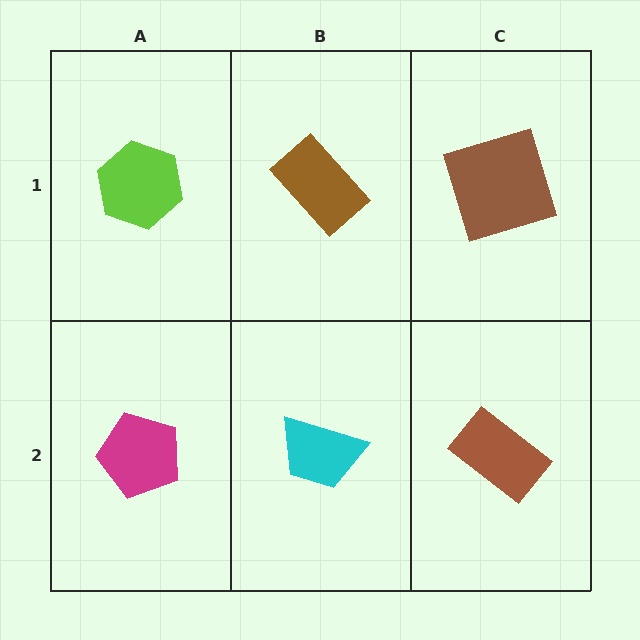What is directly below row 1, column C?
A brown rectangle.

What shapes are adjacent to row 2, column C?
A brown square (row 1, column C), a cyan trapezoid (row 2, column B).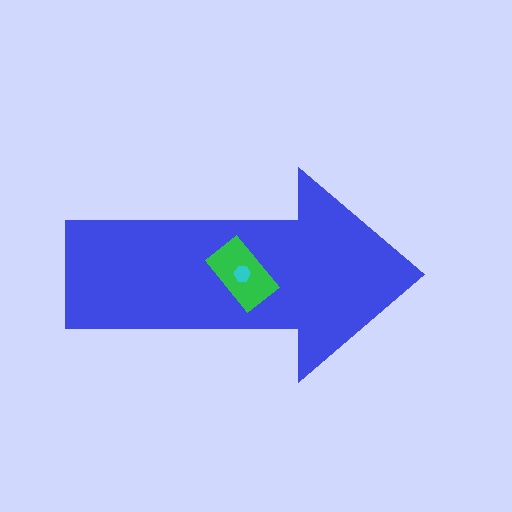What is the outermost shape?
The blue arrow.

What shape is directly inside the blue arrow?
The green rectangle.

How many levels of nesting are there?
3.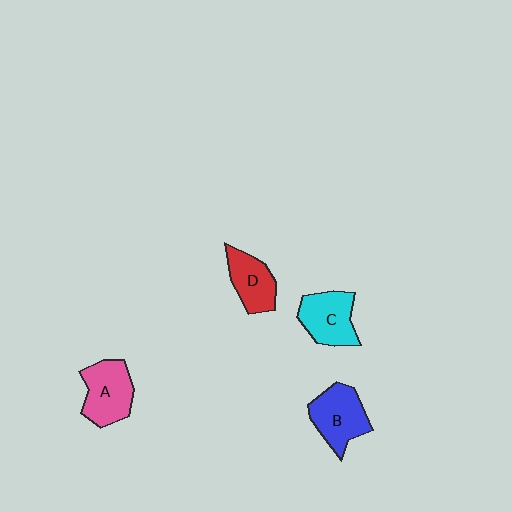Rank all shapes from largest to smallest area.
From largest to smallest: B (blue), A (pink), C (cyan), D (red).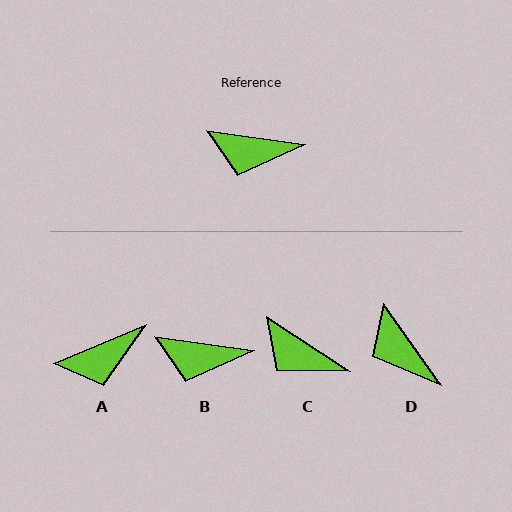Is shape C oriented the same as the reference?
No, it is off by about 25 degrees.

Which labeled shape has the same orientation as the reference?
B.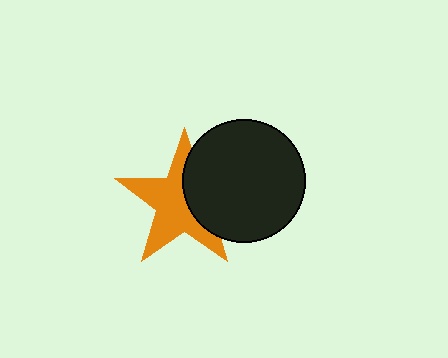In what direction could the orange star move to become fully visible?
The orange star could move left. That would shift it out from behind the black circle entirely.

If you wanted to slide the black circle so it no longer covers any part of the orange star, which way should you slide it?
Slide it right — that is the most direct way to separate the two shapes.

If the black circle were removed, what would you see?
You would see the complete orange star.